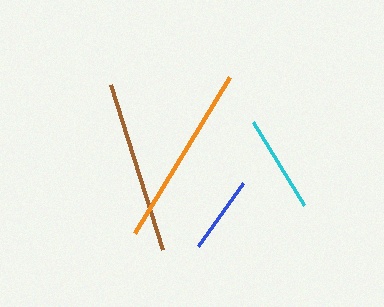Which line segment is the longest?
The orange line is the longest at approximately 182 pixels.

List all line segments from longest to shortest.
From longest to shortest: orange, brown, cyan, blue.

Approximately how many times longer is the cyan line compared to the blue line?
The cyan line is approximately 1.3 times the length of the blue line.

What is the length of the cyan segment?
The cyan segment is approximately 97 pixels long.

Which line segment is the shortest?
The blue line is the shortest at approximately 77 pixels.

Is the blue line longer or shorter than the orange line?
The orange line is longer than the blue line.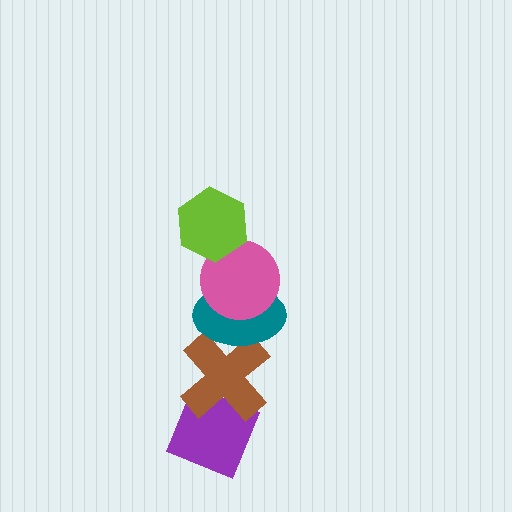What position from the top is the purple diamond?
The purple diamond is 5th from the top.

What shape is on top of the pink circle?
The lime hexagon is on top of the pink circle.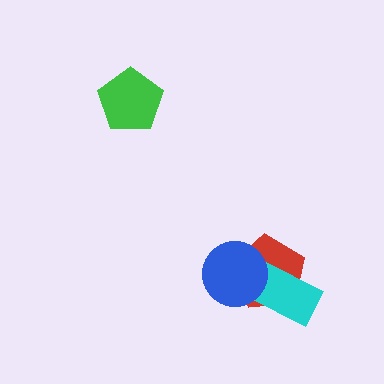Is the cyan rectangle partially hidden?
Yes, it is partially covered by another shape.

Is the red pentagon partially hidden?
Yes, it is partially covered by another shape.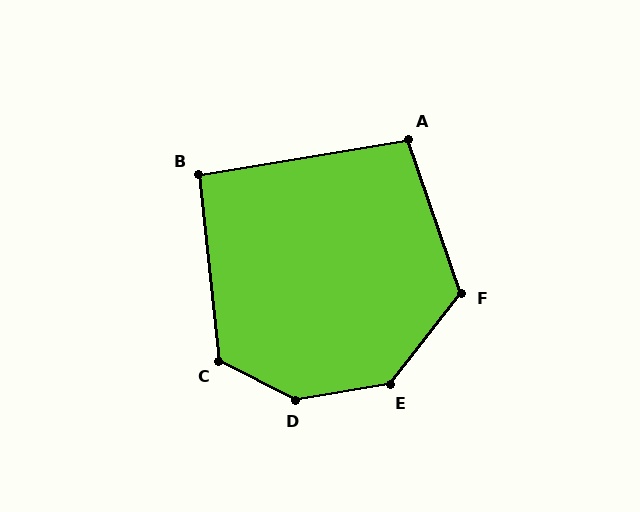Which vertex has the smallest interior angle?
B, at approximately 93 degrees.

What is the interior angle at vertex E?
Approximately 138 degrees (obtuse).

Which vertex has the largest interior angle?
D, at approximately 144 degrees.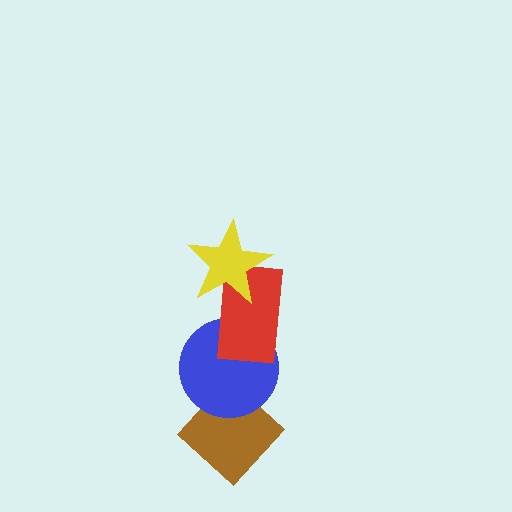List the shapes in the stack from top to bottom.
From top to bottom: the yellow star, the red rectangle, the blue circle, the brown diamond.